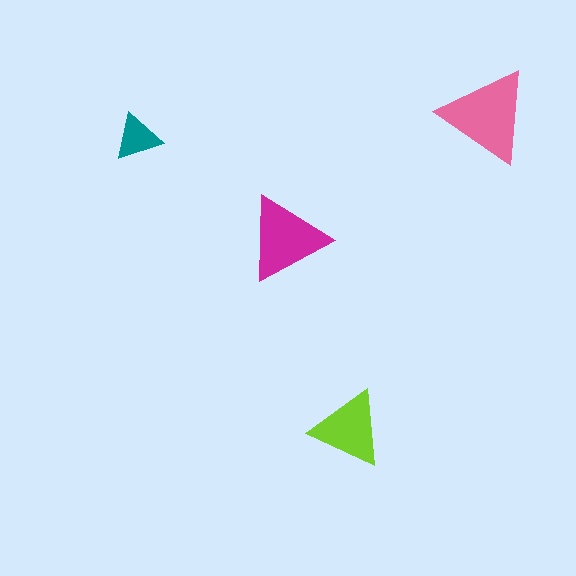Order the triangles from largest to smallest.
the pink one, the magenta one, the lime one, the teal one.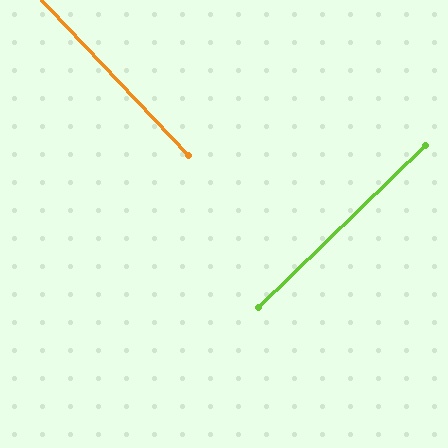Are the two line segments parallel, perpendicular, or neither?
Perpendicular — they meet at approximately 89°.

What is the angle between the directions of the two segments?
Approximately 89 degrees.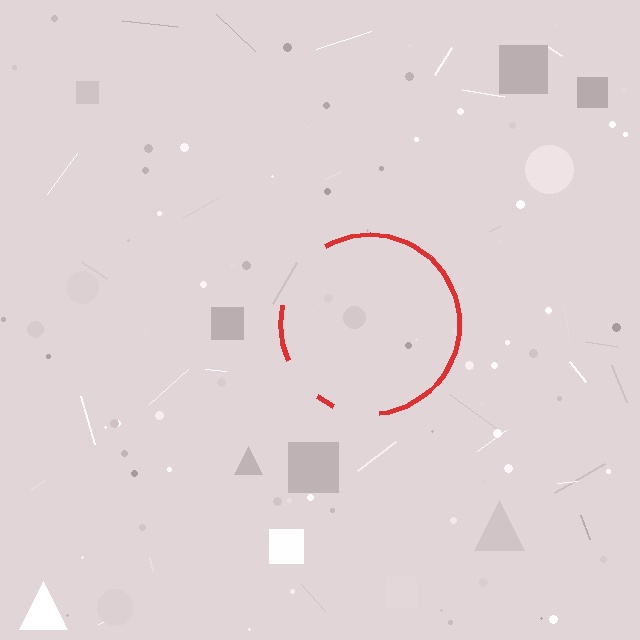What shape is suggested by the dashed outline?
The dashed outline suggests a circle.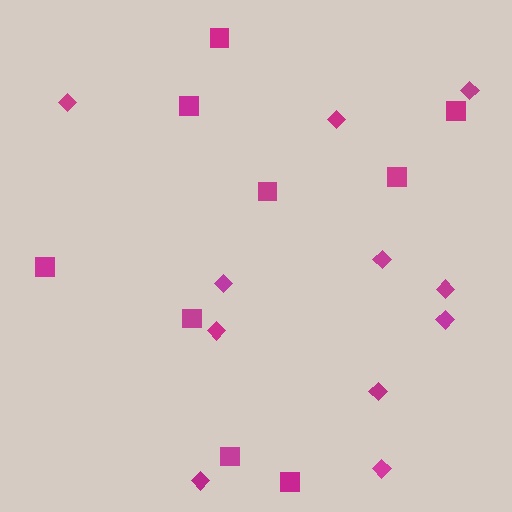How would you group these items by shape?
There are 2 groups: one group of squares (9) and one group of diamonds (11).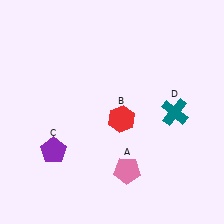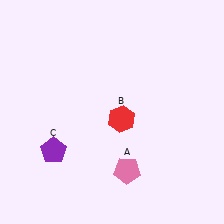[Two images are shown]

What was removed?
The teal cross (D) was removed in Image 2.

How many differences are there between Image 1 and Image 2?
There is 1 difference between the two images.